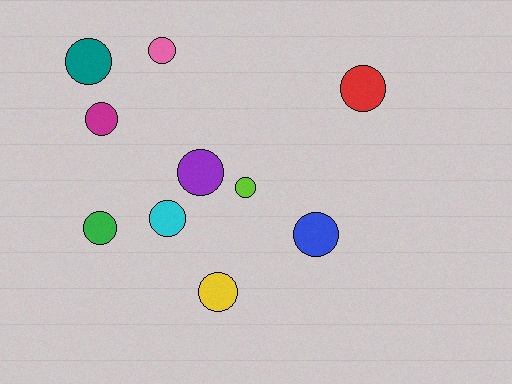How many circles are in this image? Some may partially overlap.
There are 10 circles.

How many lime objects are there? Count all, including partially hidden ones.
There is 1 lime object.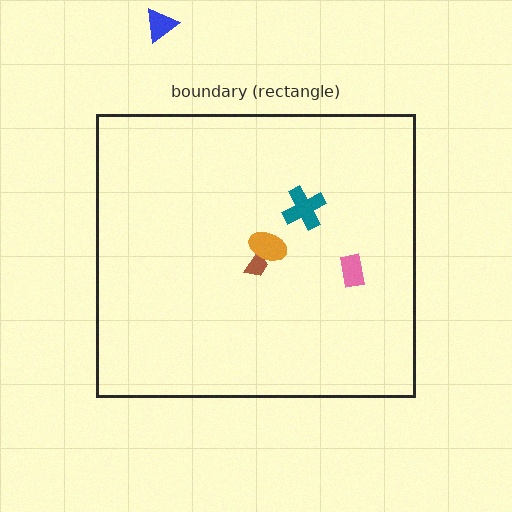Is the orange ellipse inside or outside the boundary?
Inside.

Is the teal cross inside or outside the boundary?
Inside.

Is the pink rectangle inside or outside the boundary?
Inside.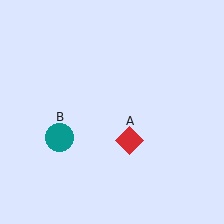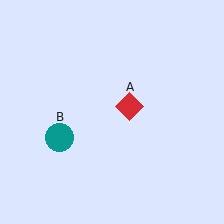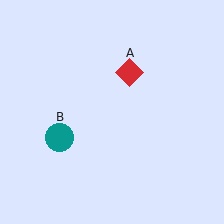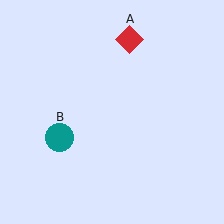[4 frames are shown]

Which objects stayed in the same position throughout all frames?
Teal circle (object B) remained stationary.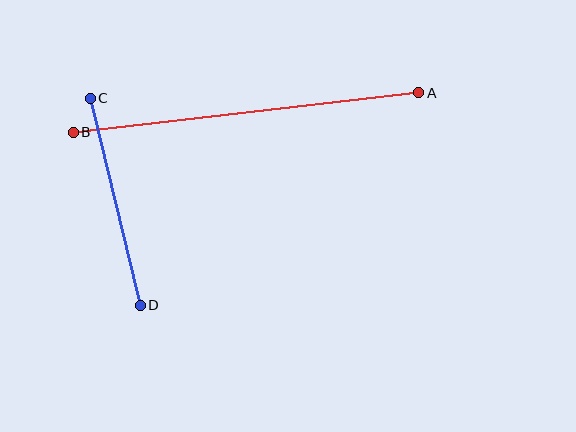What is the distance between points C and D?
The distance is approximately 213 pixels.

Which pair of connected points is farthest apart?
Points A and B are farthest apart.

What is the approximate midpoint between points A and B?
The midpoint is at approximately (246, 113) pixels.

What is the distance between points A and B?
The distance is approximately 348 pixels.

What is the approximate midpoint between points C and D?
The midpoint is at approximately (115, 202) pixels.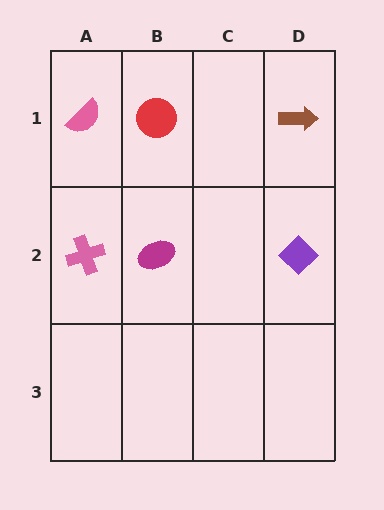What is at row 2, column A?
A pink cross.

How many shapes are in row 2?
3 shapes.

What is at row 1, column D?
A brown arrow.